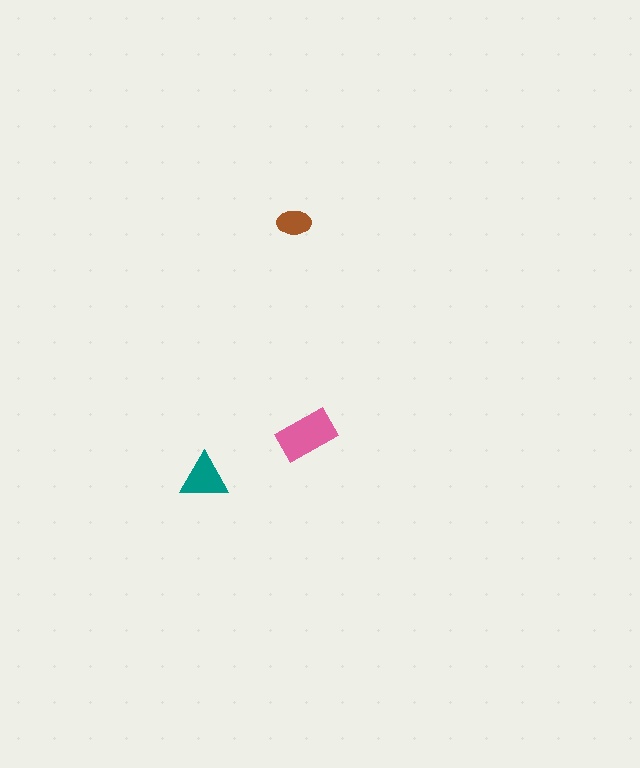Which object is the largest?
The pink rectangle.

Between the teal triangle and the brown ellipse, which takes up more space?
The teal triangle.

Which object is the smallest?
The brown ellipse.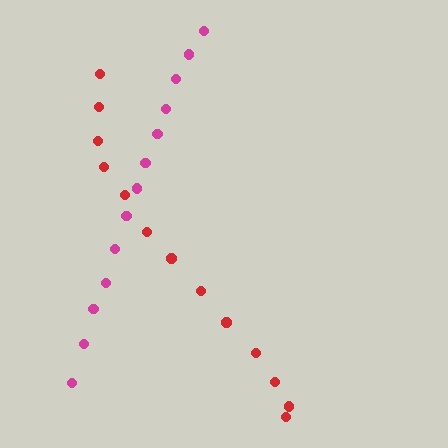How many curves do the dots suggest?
There are 2 distinct paths.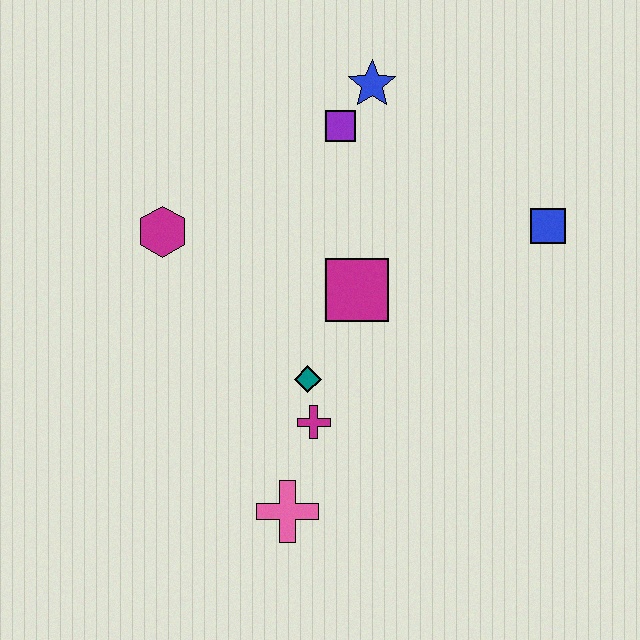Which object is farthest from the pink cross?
The blue star is farthest from the pink cross.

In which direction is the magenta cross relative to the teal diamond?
The magenta cross is below the teal diamond.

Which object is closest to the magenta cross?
The teal diamond is closest to the magenta cross.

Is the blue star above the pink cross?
Yes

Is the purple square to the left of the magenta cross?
No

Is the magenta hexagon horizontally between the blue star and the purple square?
No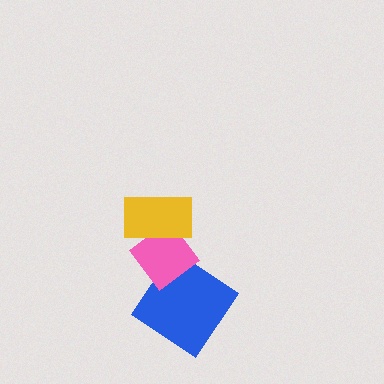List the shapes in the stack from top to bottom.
From top to bottom: the yellow rectangle, the pink diamond, the blue diamond.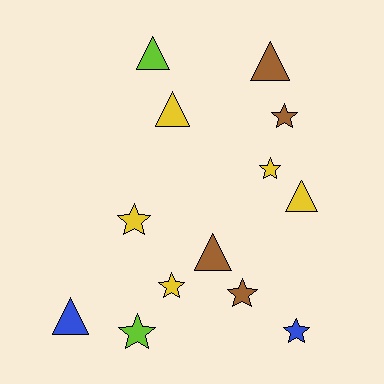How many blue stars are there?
There is 1 blue star.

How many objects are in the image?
There are 13 objects.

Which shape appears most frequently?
Star, with 7 objects.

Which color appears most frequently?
Yellow, with 5 objects.